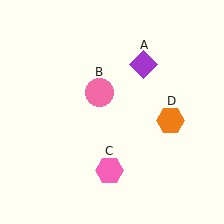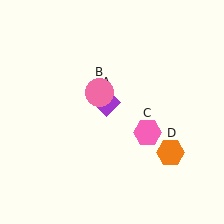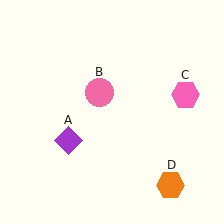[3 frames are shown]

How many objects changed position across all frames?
3 objects changed position: purple diamond (object A), pink hexagon (object C), orange hexagon (object D).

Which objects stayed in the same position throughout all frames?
Pink circle (object B) remained stationary.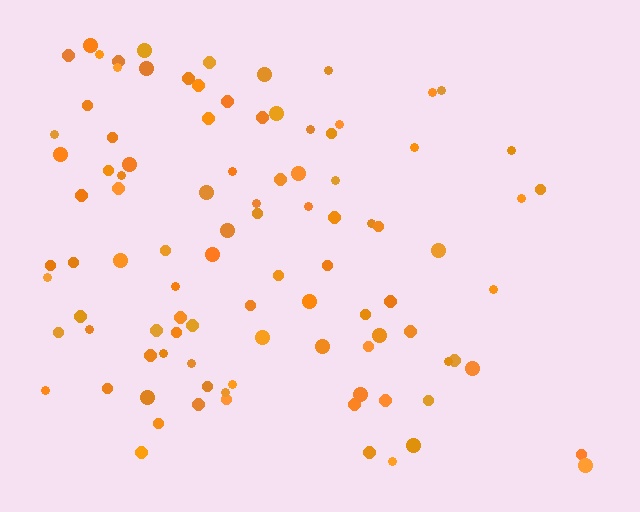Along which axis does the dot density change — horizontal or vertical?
Horizontal.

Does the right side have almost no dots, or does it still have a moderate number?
Still a moderate number, just noticeably fewer than the left.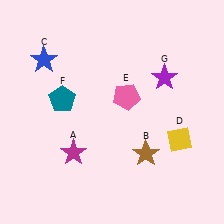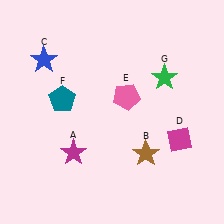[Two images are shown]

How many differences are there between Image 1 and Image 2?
There are 2 differences between the two images.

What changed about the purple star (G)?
In Image 1, G is purple. In Image 2, it changed to green.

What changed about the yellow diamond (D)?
In Image 1, D is yellow. In Image 2, it changed to magenta.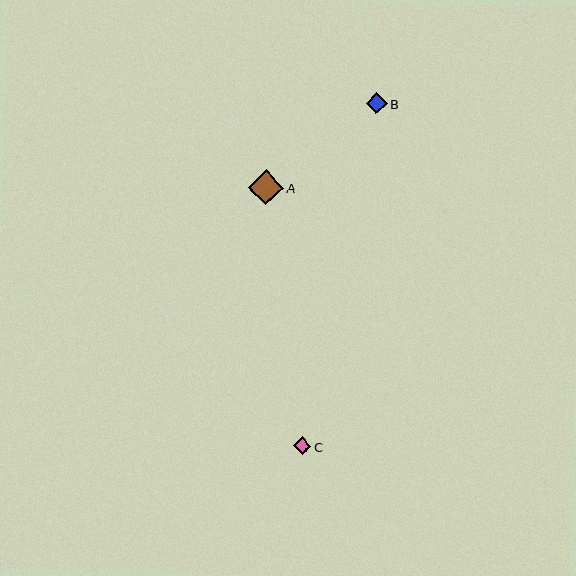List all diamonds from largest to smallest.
From largest to smallest: A, B, C.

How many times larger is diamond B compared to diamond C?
Diamond B is approximately 1.2 times the size of diamond C.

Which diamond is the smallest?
Diamond C is the smallest with a size of approximately 18 pixels.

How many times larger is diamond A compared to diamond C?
Diamond A is approximately 2.0 times the size of diamond C.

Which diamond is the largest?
Diamond A is the largest with a size of approximately 35 pixels.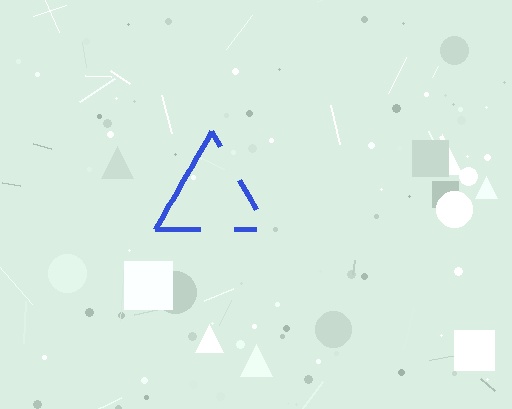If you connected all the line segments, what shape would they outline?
They would outline a triangle.